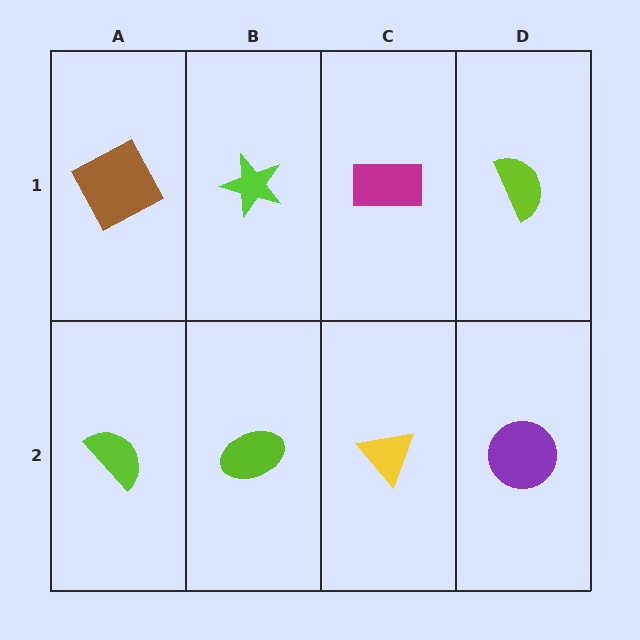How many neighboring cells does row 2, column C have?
3.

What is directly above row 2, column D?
A lime semicircle.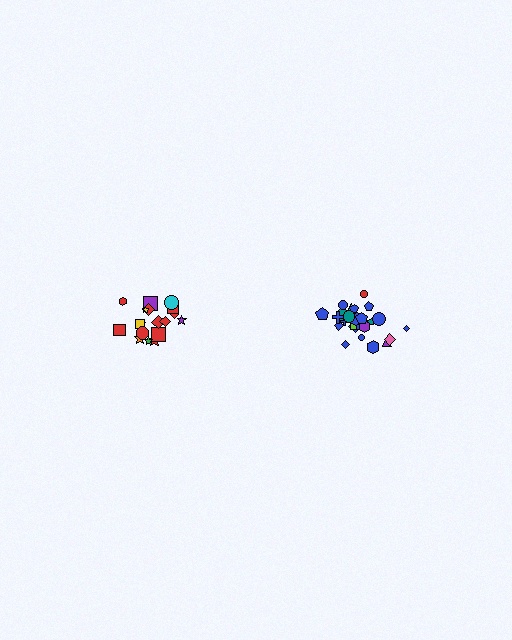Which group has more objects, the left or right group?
The right group.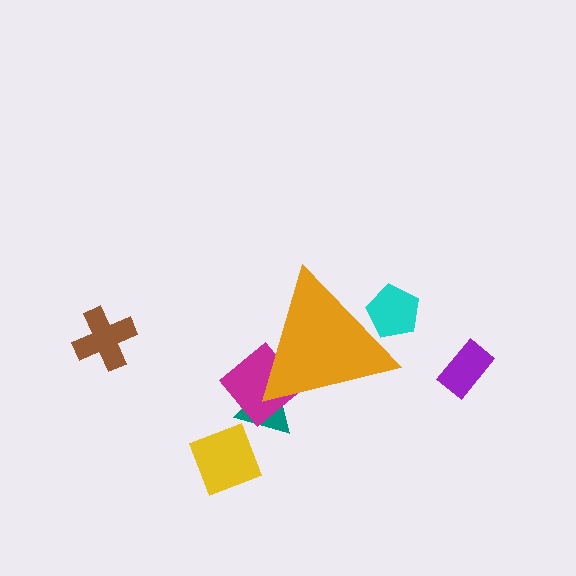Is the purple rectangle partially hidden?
No, the purple rectangle is fully visible.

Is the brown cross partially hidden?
No, the brown cross is fully visible.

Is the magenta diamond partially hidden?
Yes, the magenta diamond is partially hidden behind the orange triangle.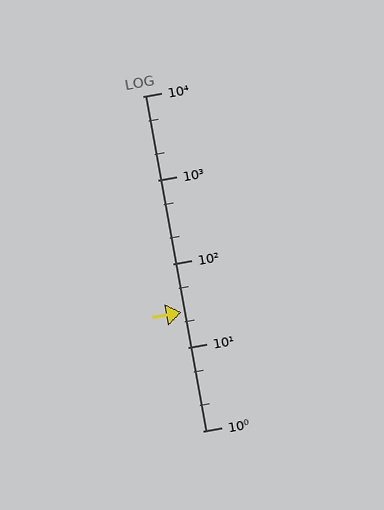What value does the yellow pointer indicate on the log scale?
The pointer indicates approximately 26.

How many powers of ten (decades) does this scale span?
The scale spans 4 decades, from 1 to 10000.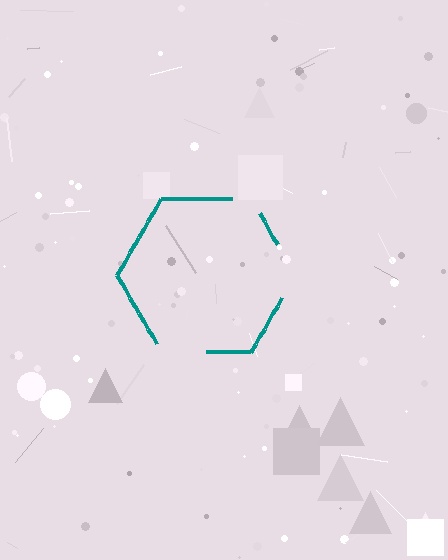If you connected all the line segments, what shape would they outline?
They would outline a hexagon.